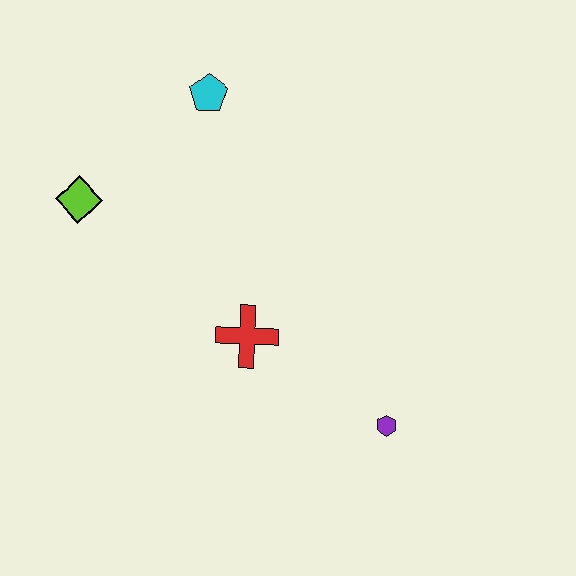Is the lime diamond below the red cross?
No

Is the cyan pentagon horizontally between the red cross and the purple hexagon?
No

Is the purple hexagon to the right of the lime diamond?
Yes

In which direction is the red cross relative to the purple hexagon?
The red cross is to the left of the purple hexagon.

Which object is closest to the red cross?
The purple hexagon is closest to the red cross.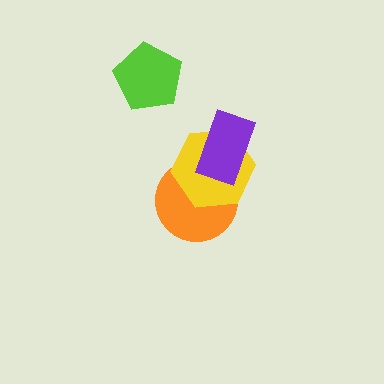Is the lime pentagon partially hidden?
No, no other shape covers it.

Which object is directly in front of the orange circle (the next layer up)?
The yellow hexagon is directly in front of the orange circle.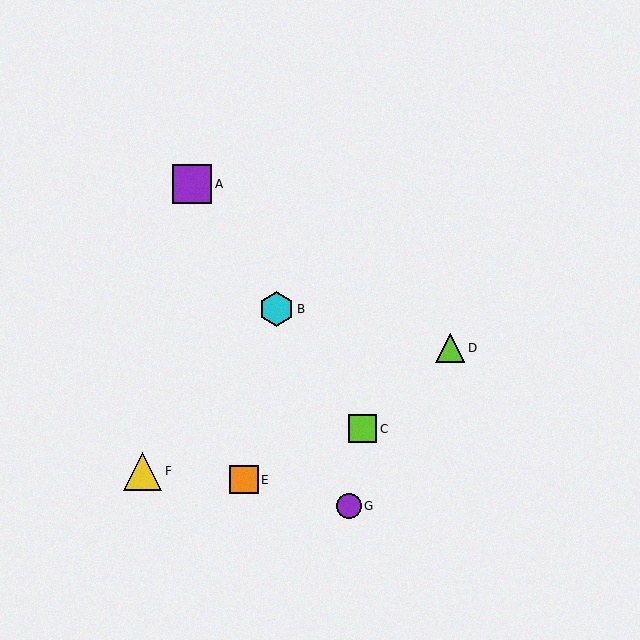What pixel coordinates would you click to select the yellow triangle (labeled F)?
Click at (143, 471) to select the yellow triangle F.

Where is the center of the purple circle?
The center of the purple circle is at (349, 506).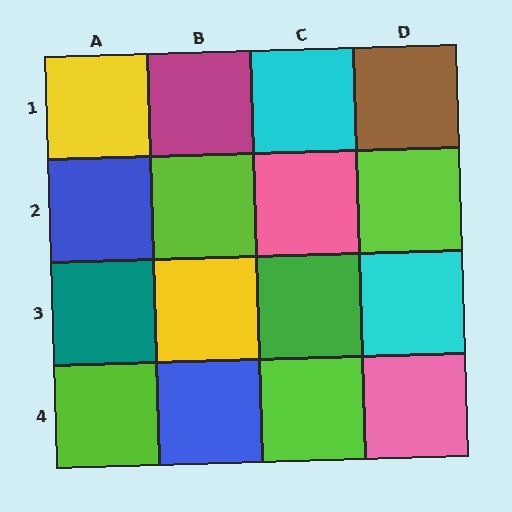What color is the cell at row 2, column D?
Lime.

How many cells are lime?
4 cells are lime.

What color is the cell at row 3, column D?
Cyan.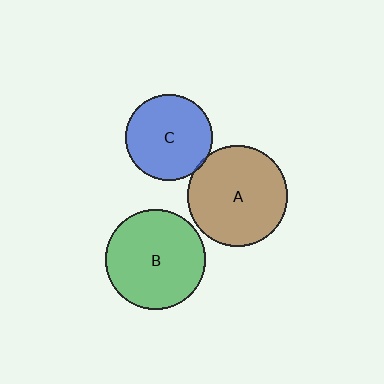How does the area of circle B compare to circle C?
Approximately 1.3 times.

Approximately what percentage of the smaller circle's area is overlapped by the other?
Approximately 5%.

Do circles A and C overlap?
Yes.